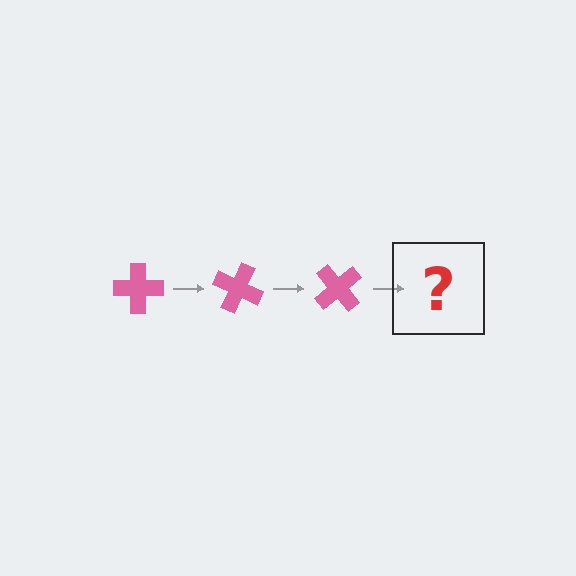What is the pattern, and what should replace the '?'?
The pattern is that the cross rotates 25 degrees each step. The '?' should be a pink cross rotated 75 degrees.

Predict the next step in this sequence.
The next step is a pink cross rotated 75 degrees.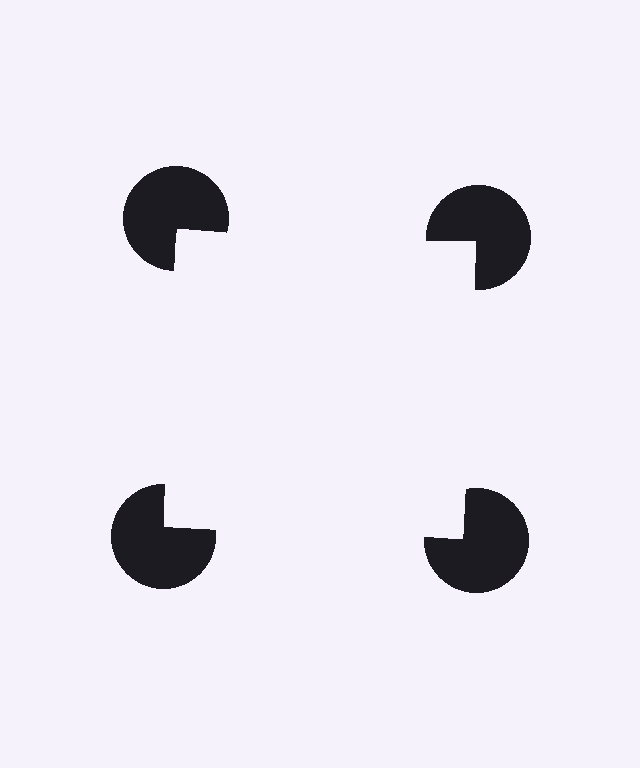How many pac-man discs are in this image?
There are 4 — one at each vertex of the illusory square.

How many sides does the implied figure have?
4 sides.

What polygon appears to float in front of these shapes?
An illusory square — its edges are inferred from the aligned wedge cuts in the pac-man discs, not physically drawn.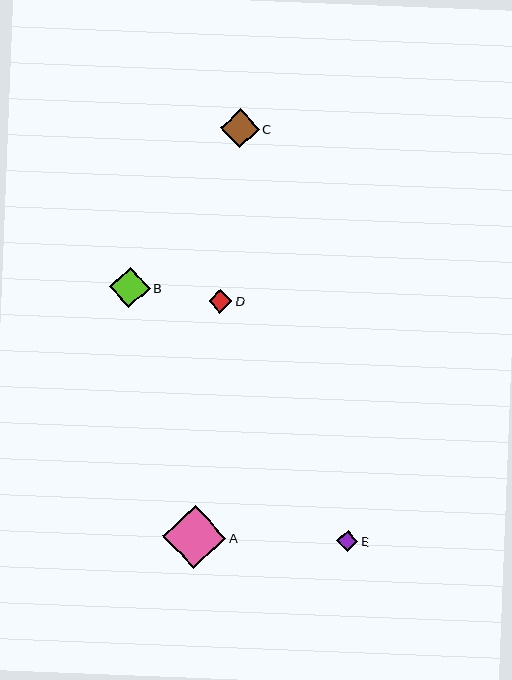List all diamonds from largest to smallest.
From largest to smallest: A, B, C, D, E.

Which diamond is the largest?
Diamond A is the largest with a size of approximately 63 pixels.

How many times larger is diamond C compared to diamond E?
Diamond C is approximately 1.8 times the size of diamond E.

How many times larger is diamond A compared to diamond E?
Diamond A is approximately 3.0 times the size of diamond E.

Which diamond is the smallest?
Diamond E is the smallest with a size of approximately 21 pixels.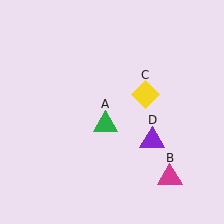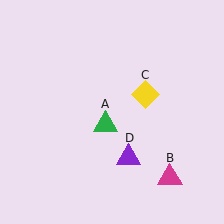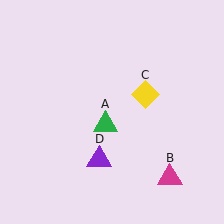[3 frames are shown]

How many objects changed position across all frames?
1 object changed position: purple triangle (object D).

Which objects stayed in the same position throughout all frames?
Green triangle (object A) and magenta triangle (object B) and yellow diamond (object C) remained stationary.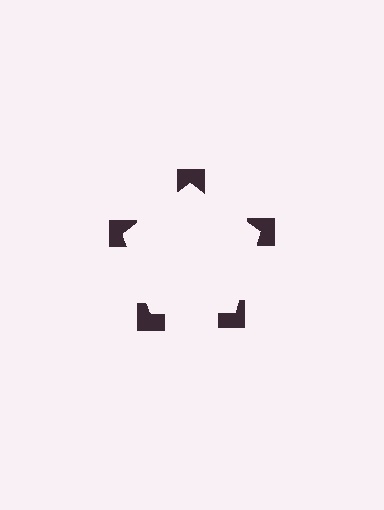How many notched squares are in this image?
There are 5 — one at each vertex of the illusory pentagon.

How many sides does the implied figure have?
5 sides.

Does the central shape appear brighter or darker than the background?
It typically appears slightly brighter than the background, even though no actual brightness change is drawn.